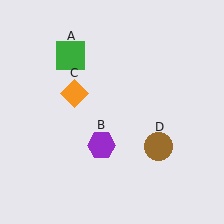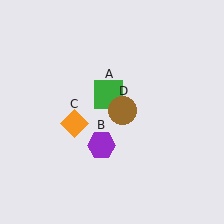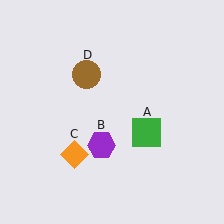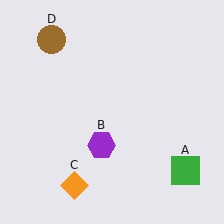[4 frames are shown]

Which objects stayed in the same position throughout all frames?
Purple hexagon (object B) remained stationary.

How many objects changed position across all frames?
3 objects changed position: green square (object A), orange diamond (object C), brown circle (object D).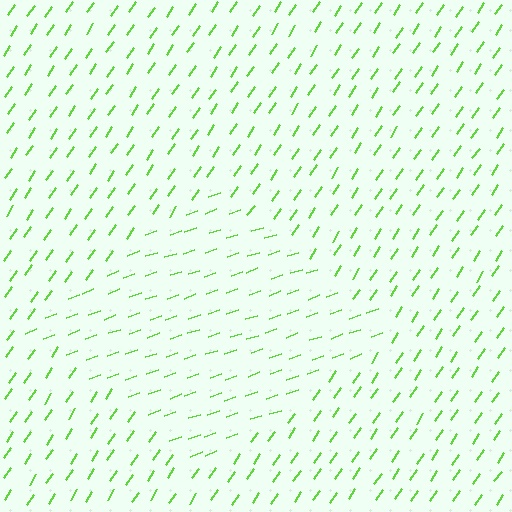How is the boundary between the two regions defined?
The boundary is defined purely by a change in line orientation (approximately 36 degrees difference). All lines are the same color and thickness.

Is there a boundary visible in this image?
Yes, there is a texture boundary formed by a change in line orientation.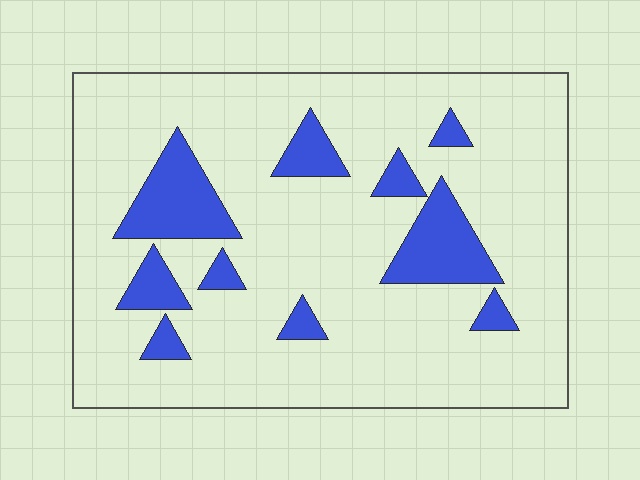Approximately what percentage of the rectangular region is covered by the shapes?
Approximately 15%.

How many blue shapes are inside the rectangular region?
10.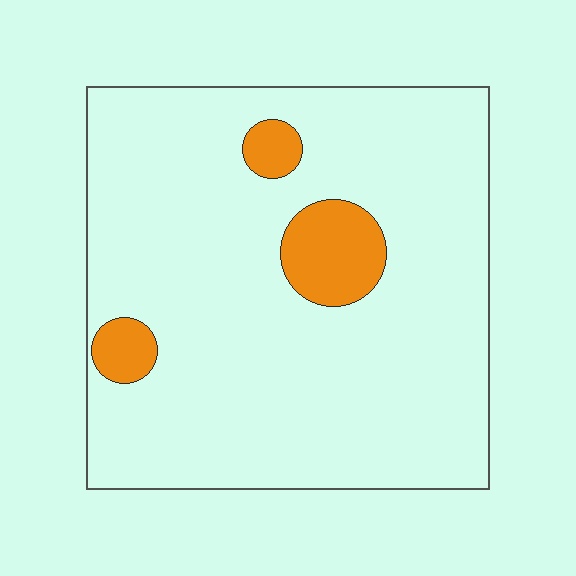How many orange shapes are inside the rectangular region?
3.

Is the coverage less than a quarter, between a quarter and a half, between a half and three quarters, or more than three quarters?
Less than a quarter.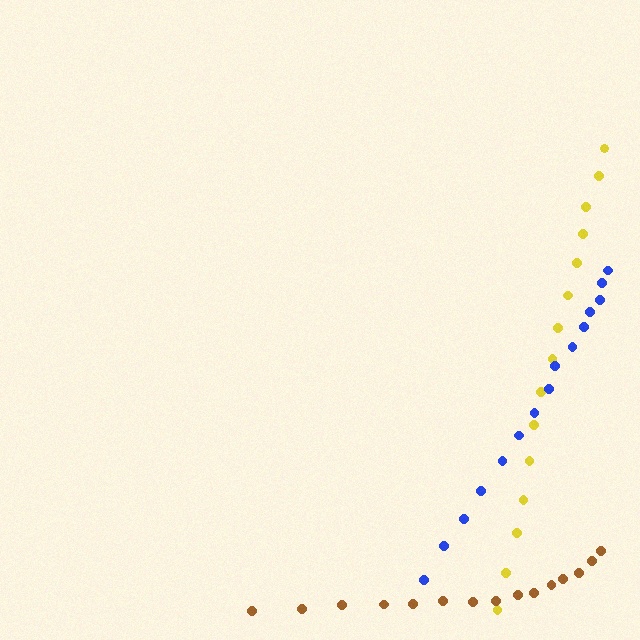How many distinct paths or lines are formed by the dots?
There are 3 distinct paths.